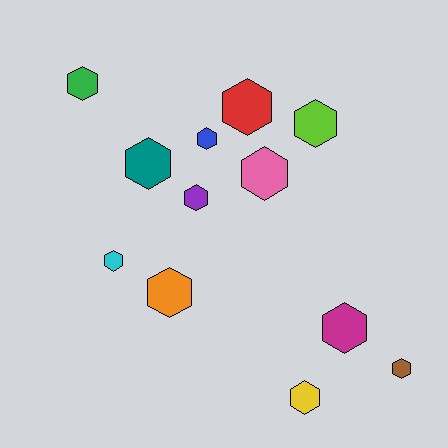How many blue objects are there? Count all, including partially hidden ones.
There is 1 blue object.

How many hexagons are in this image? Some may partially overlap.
There are 12 hexagons.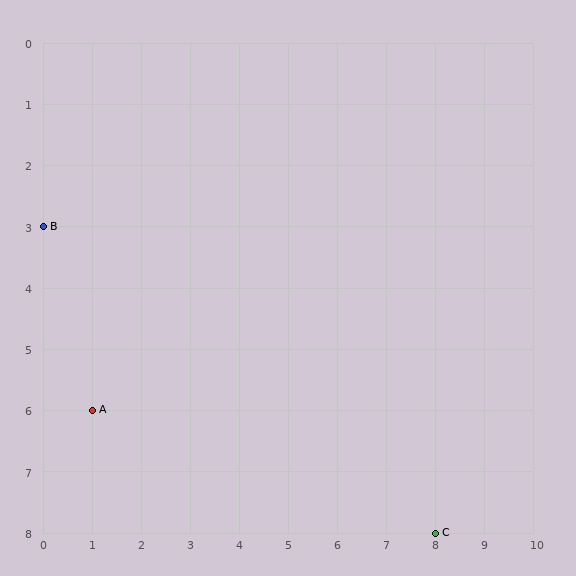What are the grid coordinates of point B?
Point B is at grid coordinates (0, 3).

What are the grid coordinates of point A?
Point A is at grid coordinates (1, 6).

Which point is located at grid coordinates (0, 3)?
Point B is at (0, 3).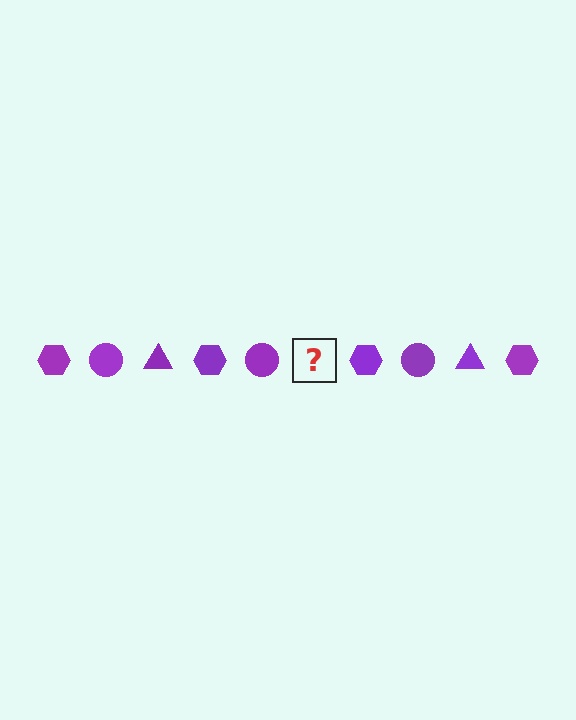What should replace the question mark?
The question mark should be replaced with a purple triangle.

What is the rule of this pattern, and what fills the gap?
The rule is that the pattern cycles through hexagon, circle, triangle shapes in purple. The gap should be filled with a purple triangle.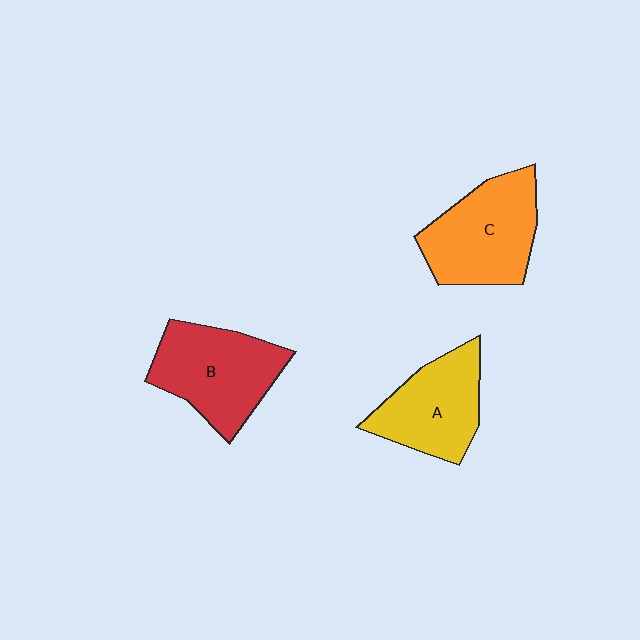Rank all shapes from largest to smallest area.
From largest to smallest: B (red), C (orange), A (yellow).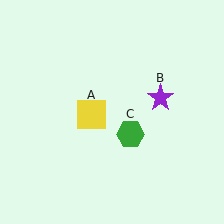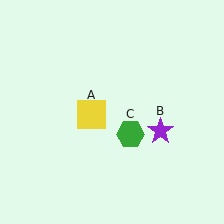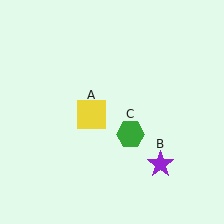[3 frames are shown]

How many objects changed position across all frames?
1 object changed position: purple star (object B).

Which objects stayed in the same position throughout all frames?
Yellow square (object A) and green hexagon (object C) remained stationary.